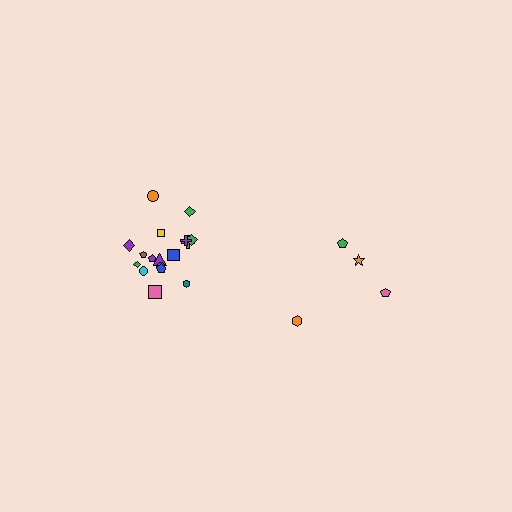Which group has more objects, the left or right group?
The left group.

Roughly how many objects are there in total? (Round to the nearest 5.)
Roughly 20 objects in total.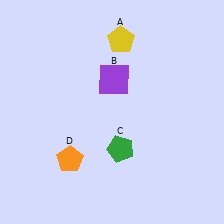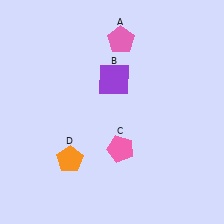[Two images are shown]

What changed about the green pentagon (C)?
In Image 1, C is green. In Image 2, it changed to pink.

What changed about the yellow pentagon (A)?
In Image 1, A is yellow. In Image 2, it changed to pink.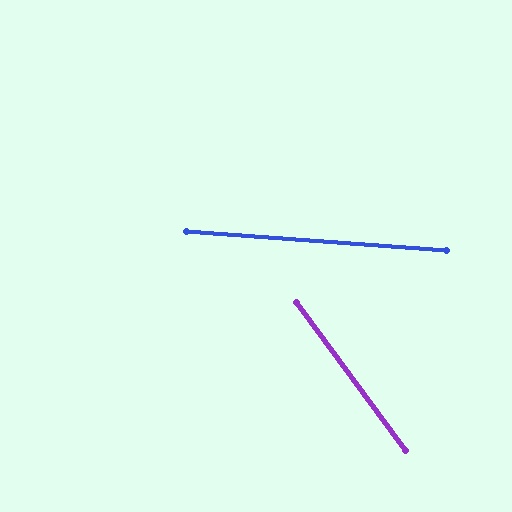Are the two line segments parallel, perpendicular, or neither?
Neither parallel nor perpendicular — they differ by about 49°.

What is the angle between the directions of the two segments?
Approximately 49 degrees.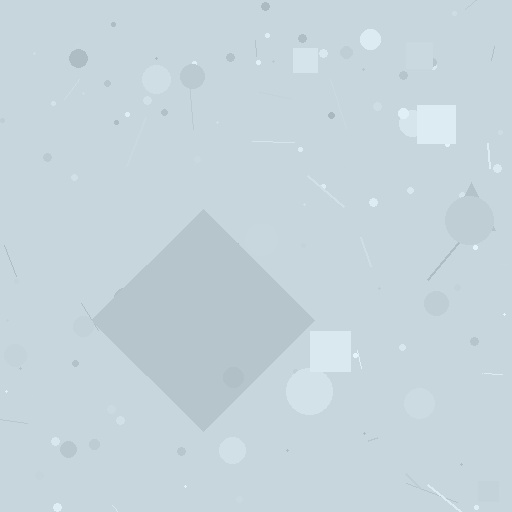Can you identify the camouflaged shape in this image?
The camouflaged shape is a diamond.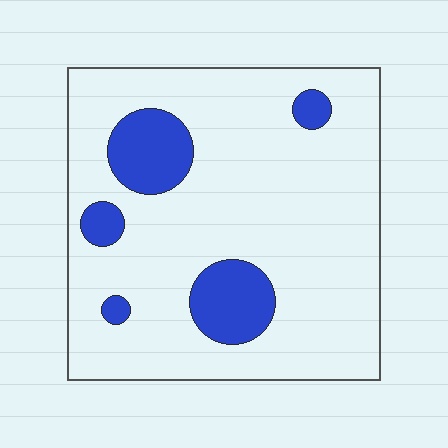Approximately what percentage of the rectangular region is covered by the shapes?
Approximately 15%.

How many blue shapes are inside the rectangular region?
5.